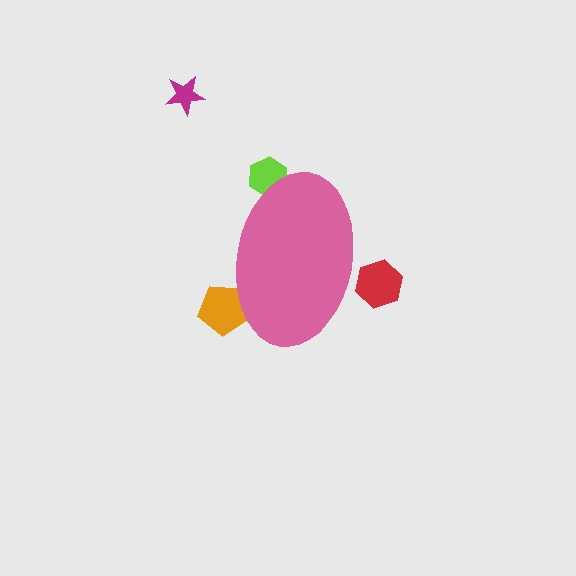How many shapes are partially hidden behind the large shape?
3 shapes are partially hidden.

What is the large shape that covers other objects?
A pink ellipse.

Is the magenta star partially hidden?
No, the magenta star is fully visible.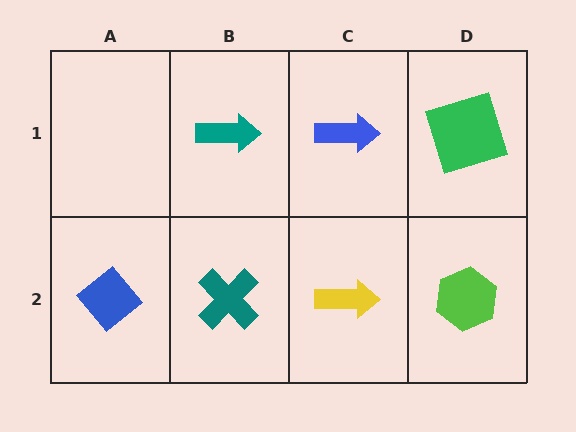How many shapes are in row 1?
3 shapes.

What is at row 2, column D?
A lime hexagon.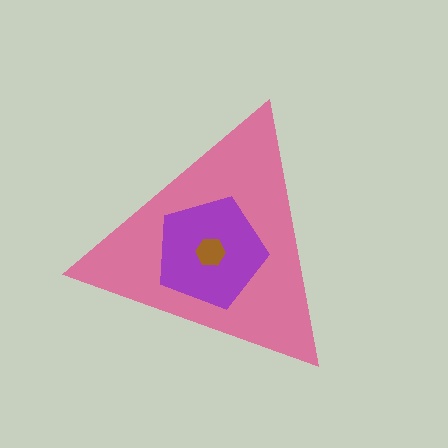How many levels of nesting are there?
3.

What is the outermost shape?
The pink triangle.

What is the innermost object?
The brown hexagon.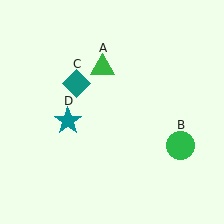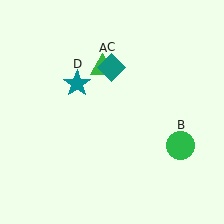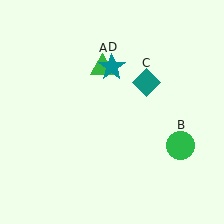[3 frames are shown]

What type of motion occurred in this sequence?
The teal diamond (object C), teal star (object D) rotated clockwise around the center of the scene.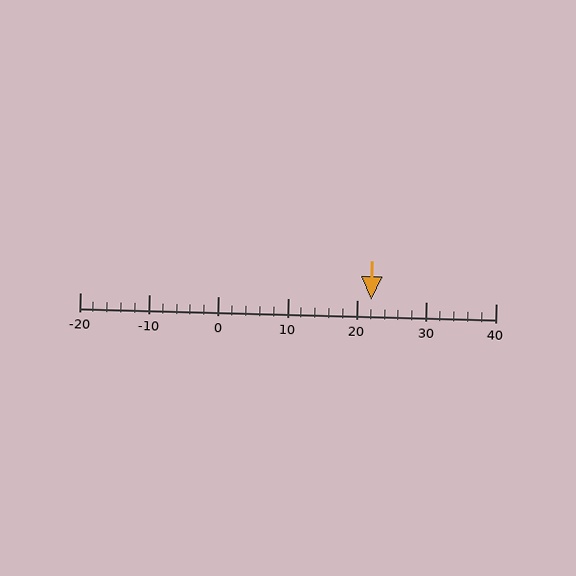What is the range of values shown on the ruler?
The ruler shows values from -20 to 40.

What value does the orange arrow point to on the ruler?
The orange arrow points to approximately 22.